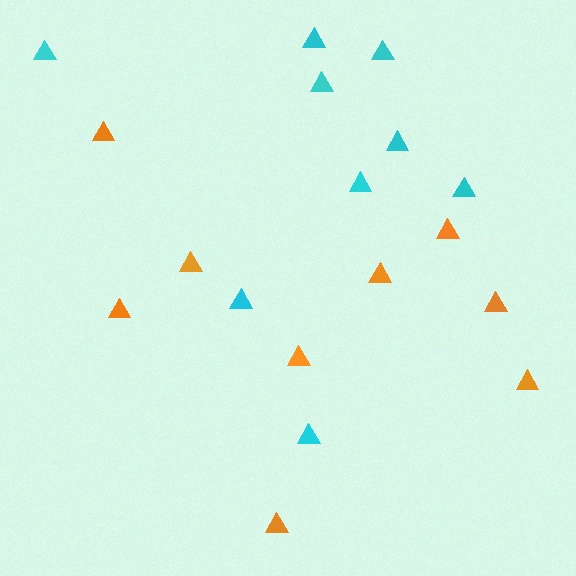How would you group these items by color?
There are 2 groups: one group of orange triangles (9) and one group of cyan triangles (9).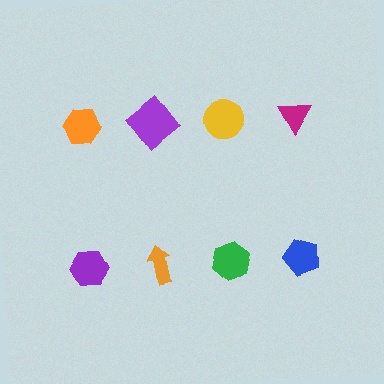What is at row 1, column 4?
A magenta triangle.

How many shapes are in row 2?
4 shapes.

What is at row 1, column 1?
An orange hexagon.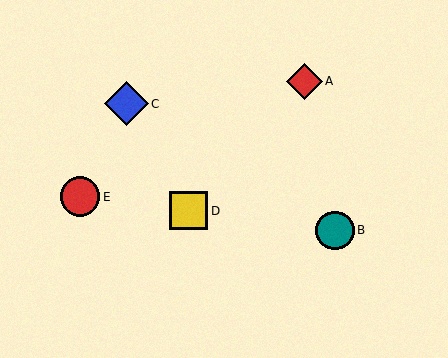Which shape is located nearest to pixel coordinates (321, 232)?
The teal circle (labeled B) at (335, 230) is nearest to that location.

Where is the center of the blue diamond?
The center of the blue diamond is at (126, 104).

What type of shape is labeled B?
Shape B is a teal circle.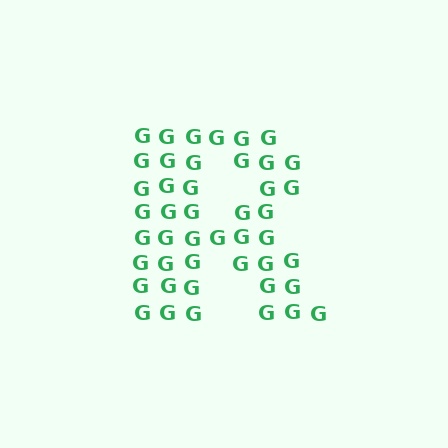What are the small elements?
The small elements are letter G's.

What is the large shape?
The large shape is the letter R.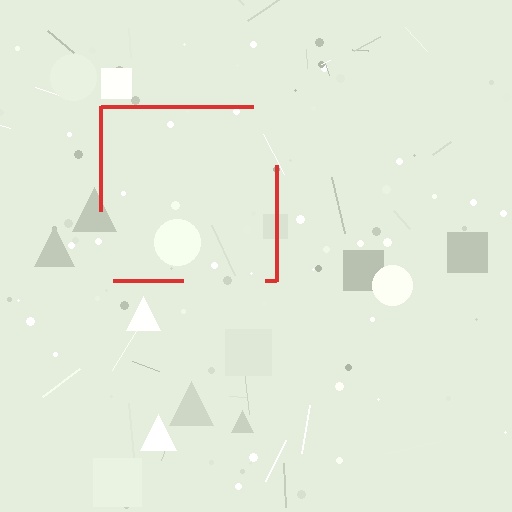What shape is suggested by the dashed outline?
The dashed outline suggests a square.